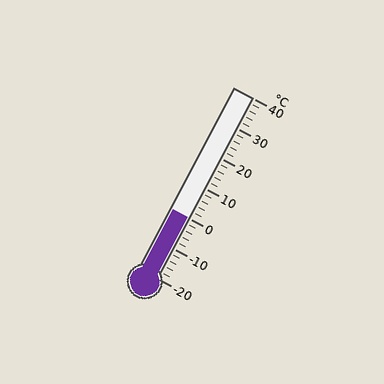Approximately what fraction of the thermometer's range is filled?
The thermometer is filled to approximately 35% of its range.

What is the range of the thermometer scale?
The thermometer scale ranges from -20°C to 40°C.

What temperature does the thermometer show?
The thermometer shows approximately 0°C.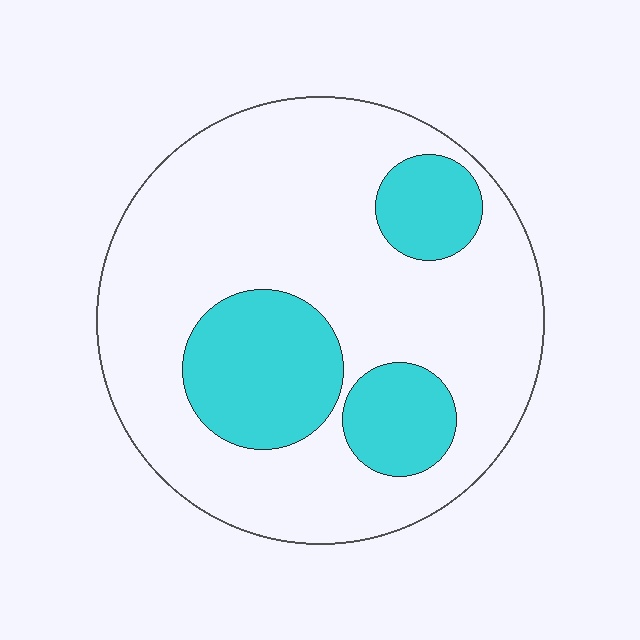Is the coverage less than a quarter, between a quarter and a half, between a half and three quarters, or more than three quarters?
Between a quarter and a half.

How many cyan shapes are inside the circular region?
3.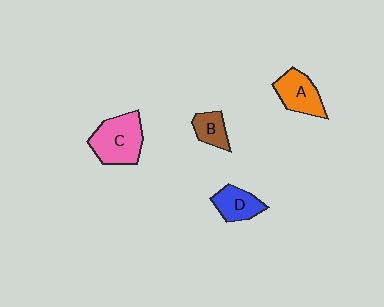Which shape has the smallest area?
Shape B (brown).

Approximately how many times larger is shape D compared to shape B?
Approximately 1.3 times.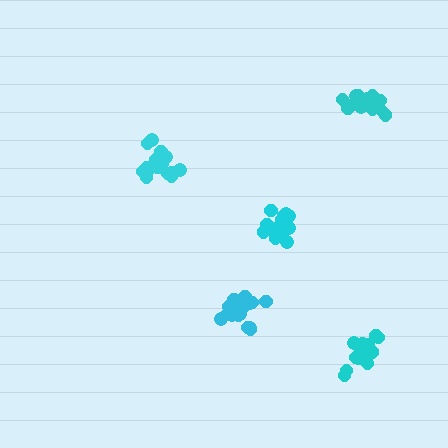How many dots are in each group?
Group 1: 18 dots, Group 2: 17 dots, Group 3: 15 dots, Group 4: 17 dots, Group 5: 18 dots (85 total).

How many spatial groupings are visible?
There are 5 spatial groupings.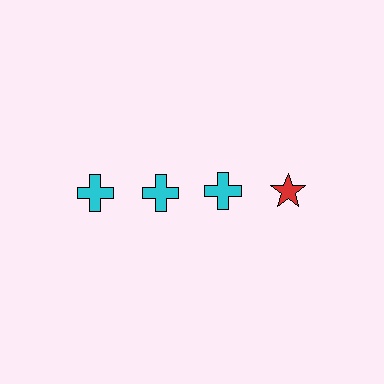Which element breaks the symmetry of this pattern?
The red star in the top row, second from right column breaks the symmetry. All other shapes are cyan crosses.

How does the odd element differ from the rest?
It differs in both color (red instead of cyan) and shape (star instead of cross).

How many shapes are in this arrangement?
There are 4 shapes arranged in a grid pattern.